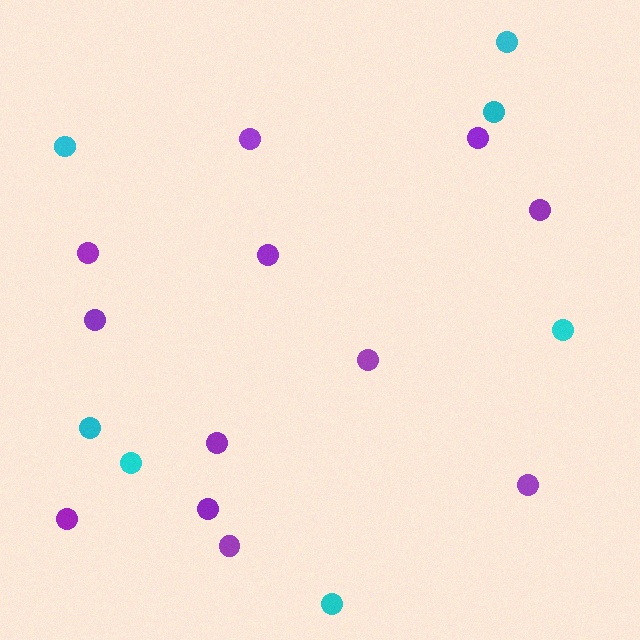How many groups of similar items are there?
There are 2 groups: one group of purple circles (12) and one group of cyan circles (7).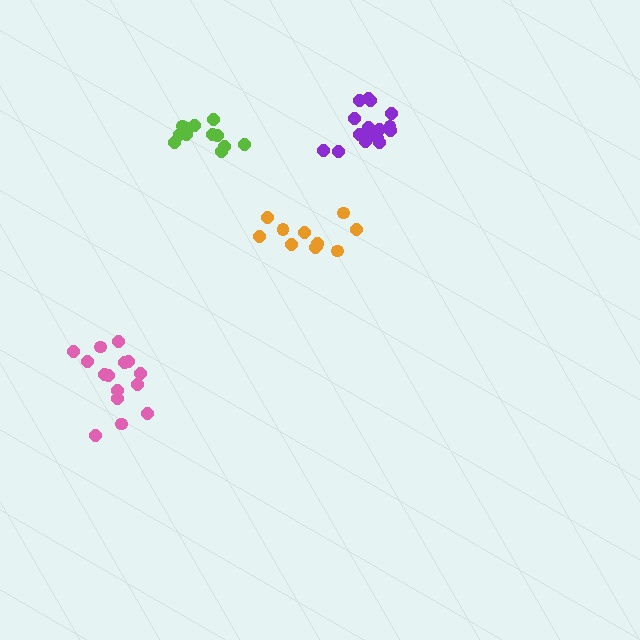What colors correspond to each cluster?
The clusters are colored: pink, lime, purple, orange.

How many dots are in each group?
Group 1: 15 dots, Group 2: 12 dots, Group 3: 16 dots, Group 4: 11 dots (54 total).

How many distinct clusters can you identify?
There are 4 distinct clusters.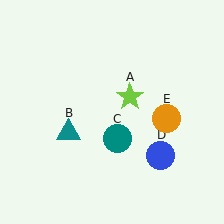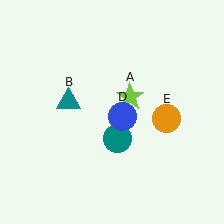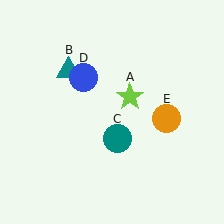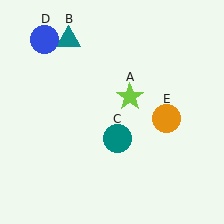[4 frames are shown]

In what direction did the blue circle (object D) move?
The blue circle (object D) moved up and to the left.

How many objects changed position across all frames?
2 objects changed position: teal triangle (object B), blue circle (object D).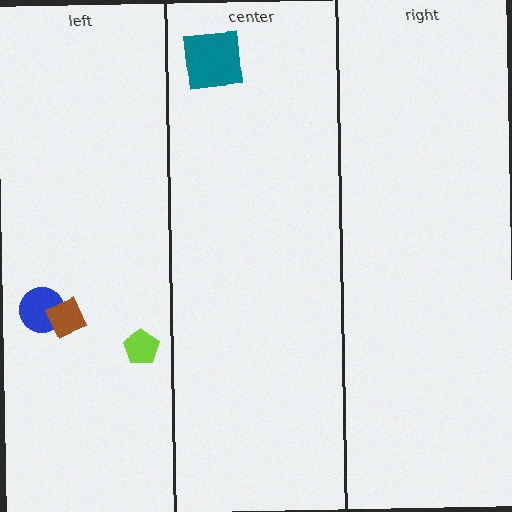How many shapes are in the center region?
1.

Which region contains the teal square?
The center region.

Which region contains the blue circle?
The left region.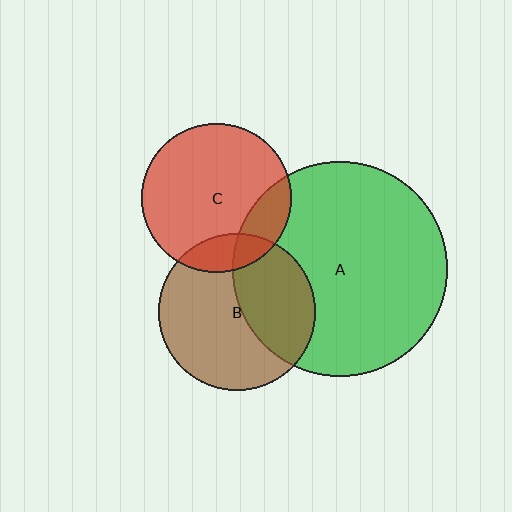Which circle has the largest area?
Circle A (green).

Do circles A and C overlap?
Yes.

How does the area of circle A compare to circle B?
Approximately 1.9 times.